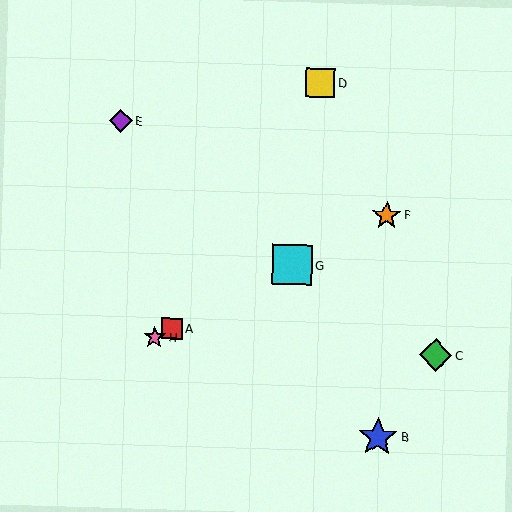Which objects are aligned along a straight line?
Objects A, F, G, H are aligned along a straight line.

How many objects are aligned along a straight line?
4 objects (A, F, G, H) are aligned along a straight line.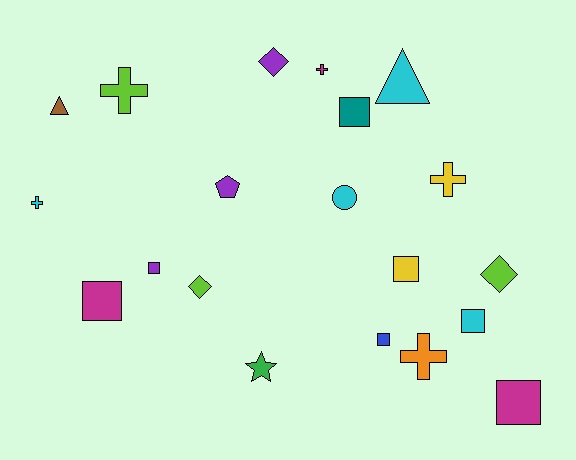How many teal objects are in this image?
There is 1 teal object.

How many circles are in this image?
There is 1 circle.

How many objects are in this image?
There are 20 objects.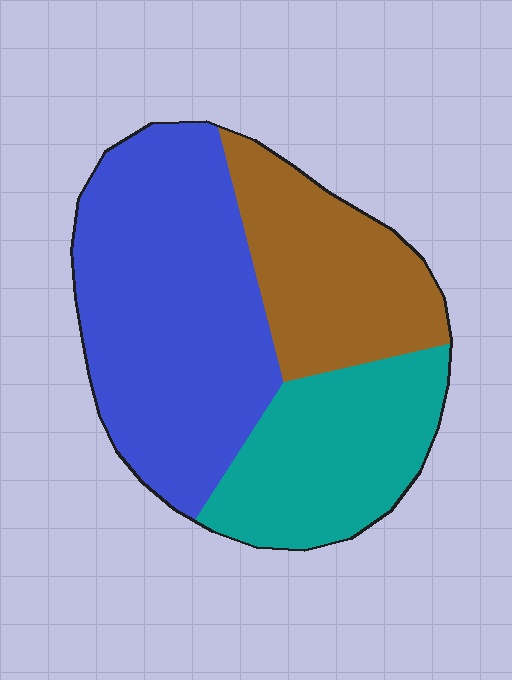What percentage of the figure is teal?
Teal covers roughly 25% of the figure.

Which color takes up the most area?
Blue, at roughly 50%.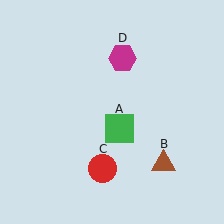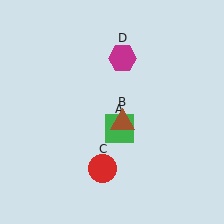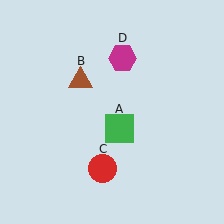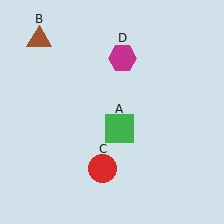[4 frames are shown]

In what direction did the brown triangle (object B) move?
The brown triangle (object B) moved up and to the left.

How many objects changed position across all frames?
1 object changed position: brown triangle (object B).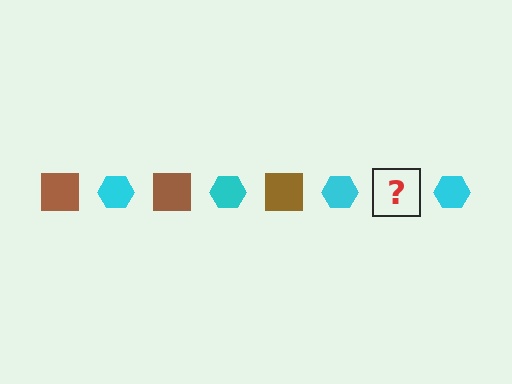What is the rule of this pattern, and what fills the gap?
The rule is that the pattern alternates between brown square and cyan hexagon. The gap should be filled with a brown square.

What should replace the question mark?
The question mark should be replaced with a brown square.